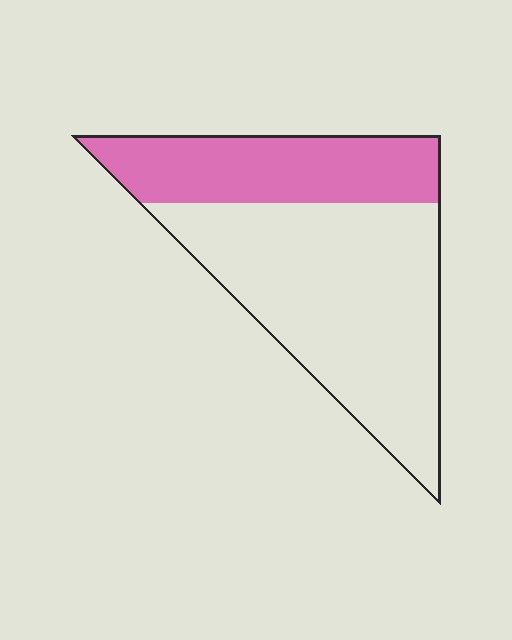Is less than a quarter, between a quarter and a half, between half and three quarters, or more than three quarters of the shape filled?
Between a quarter and a half.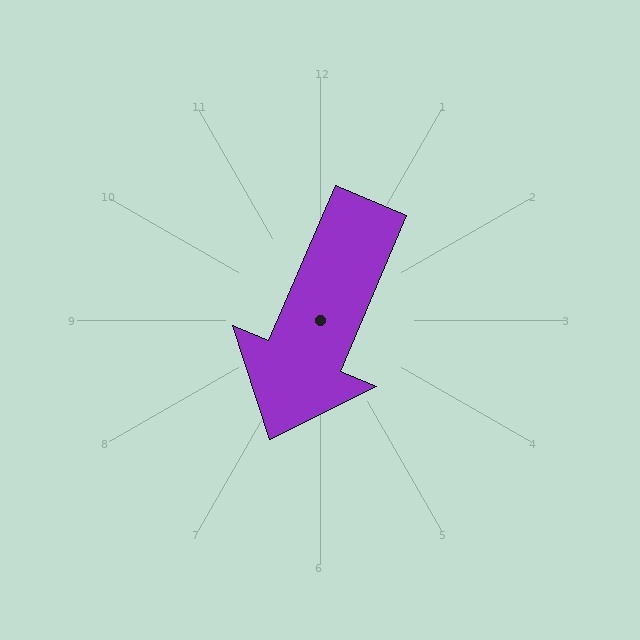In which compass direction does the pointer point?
Southwest.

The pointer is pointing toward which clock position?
Roughly 7 o'clock.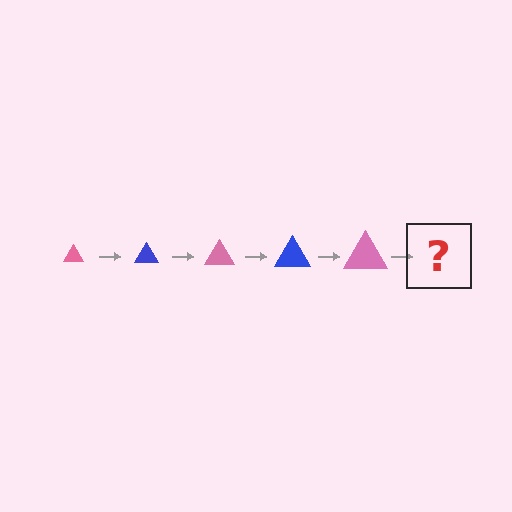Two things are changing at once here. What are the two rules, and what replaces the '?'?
The two rules are that the triangle grows larger each step and the color cycles through pink and blue. The '?' should be a blue triangle, larger than the previous one.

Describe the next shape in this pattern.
It should be a blue triangle, larger than the previous one.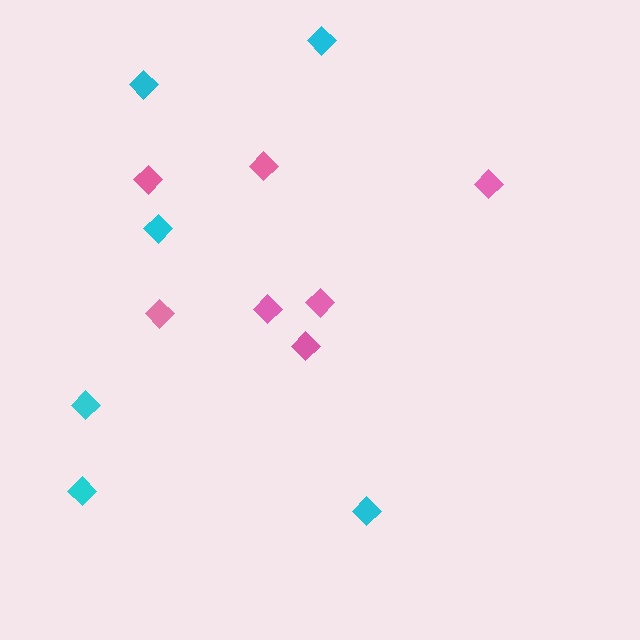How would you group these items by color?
There are 2 groups: one group of pink diamonds (7) and one group of cyan diamonds (6).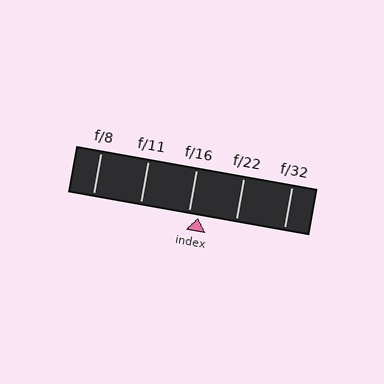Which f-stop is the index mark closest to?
The index mark is closest to f/16.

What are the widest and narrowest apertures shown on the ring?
The widest aperture shown is f/8 and the narrowest is f/32.